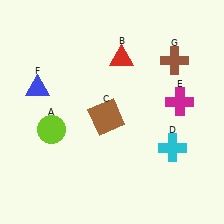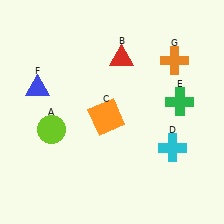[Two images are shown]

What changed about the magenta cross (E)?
In Image 1, E is magenta. In Image 2, it changed to green.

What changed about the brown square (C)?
In Image 1, C is brown. In Image 2, it changed to orange.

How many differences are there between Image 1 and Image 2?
There are 3 differences between the two images.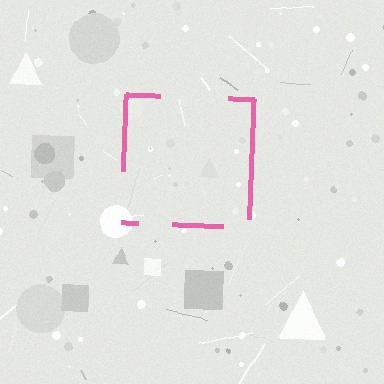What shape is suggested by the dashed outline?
The dashed outline suggests a square.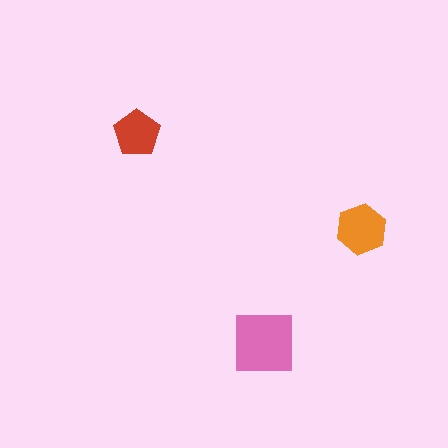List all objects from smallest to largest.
The red pentagon, the orange hexagon, the pink square.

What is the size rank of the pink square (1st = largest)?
1st.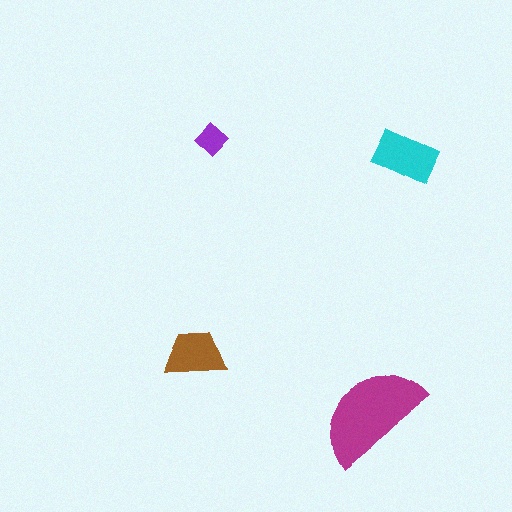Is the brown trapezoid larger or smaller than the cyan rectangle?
Smaller.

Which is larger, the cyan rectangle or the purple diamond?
The cyan rectangle.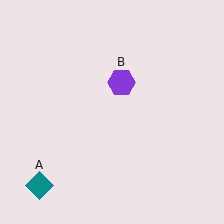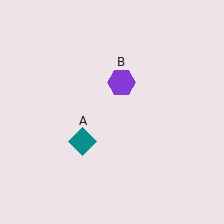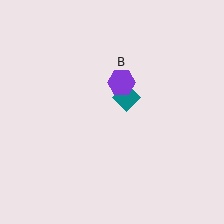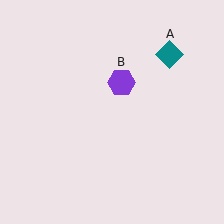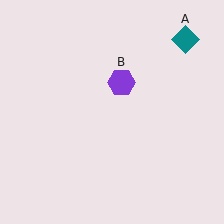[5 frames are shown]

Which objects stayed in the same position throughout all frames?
Purple hexagon (object B) remained stationary.